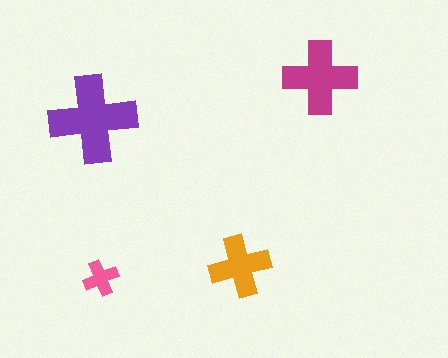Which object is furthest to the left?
The purple cross is leftmost.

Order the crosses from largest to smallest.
the purple one, the magenta one, the orange one, the pink one.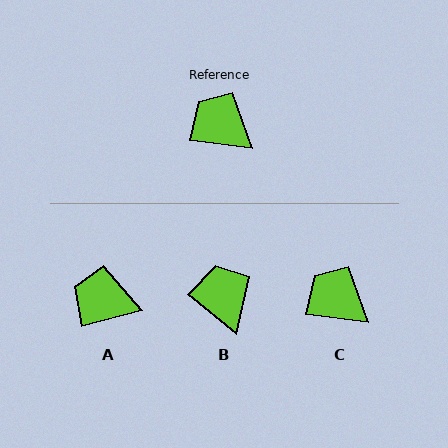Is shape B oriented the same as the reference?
No, it is off by about 32 degrees.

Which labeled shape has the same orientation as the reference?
C.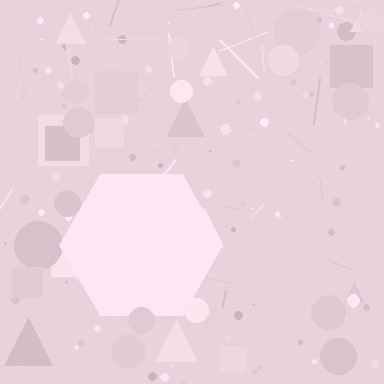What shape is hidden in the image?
A hexagon is hidden in the image.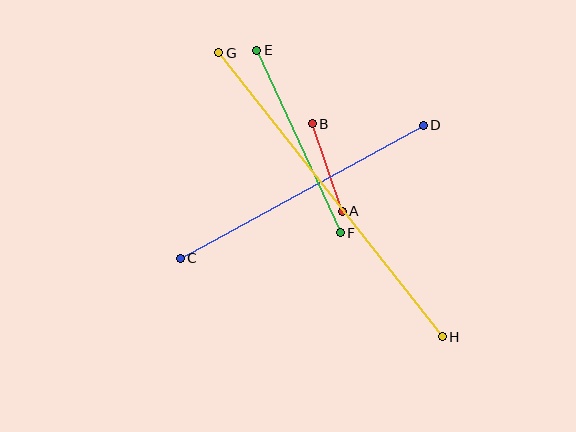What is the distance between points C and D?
The distance is approximately 277 pixels.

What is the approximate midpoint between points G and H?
The midpoint is at approximately (331, 195) pixels.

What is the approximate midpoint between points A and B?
The midpoint is at approximately (327, 168) pixels.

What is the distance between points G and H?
The distance is approximately 361 pixels.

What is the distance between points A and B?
The distance is approximately 93 pixels.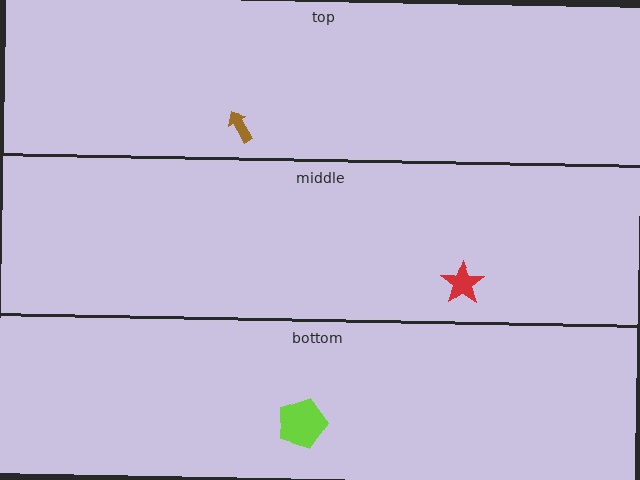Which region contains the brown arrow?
The top region.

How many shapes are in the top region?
1.